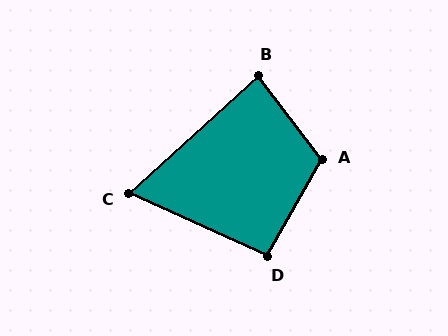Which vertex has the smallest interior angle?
C, at approximately 67 degrees.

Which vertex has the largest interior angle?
A, at approximately 113 degrees.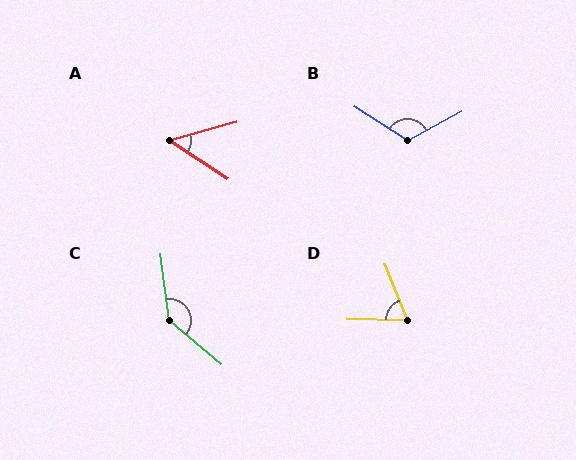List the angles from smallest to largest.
A (49°), D (68°), B (120°), C (138°).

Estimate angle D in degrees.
Approximately 68 degrees.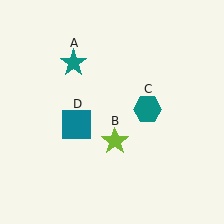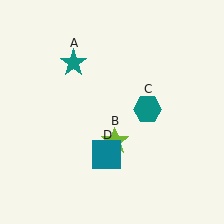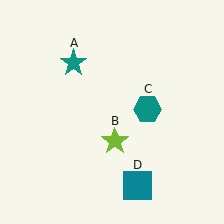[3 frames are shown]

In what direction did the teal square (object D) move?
The teal square (object D) moved down and to the right.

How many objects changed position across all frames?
1 object changed position: teal square (object D).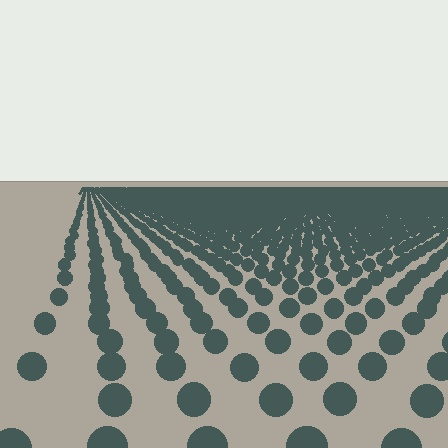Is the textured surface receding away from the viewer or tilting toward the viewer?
The surface is receding away from the viewer. Texture elements get smaller and denser toward the top.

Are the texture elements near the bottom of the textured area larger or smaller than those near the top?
Larger. Near the bottom, elements are closer to the viewer and appear at a bigger on-screen size.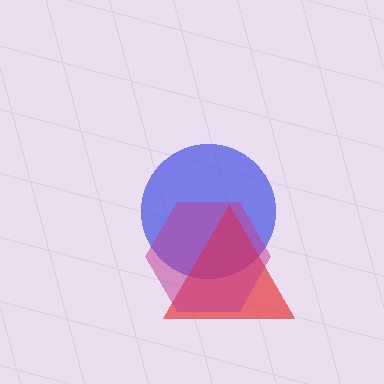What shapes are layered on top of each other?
The layered shapes are: a blue circle, a red triangle, a magenta hexagon.